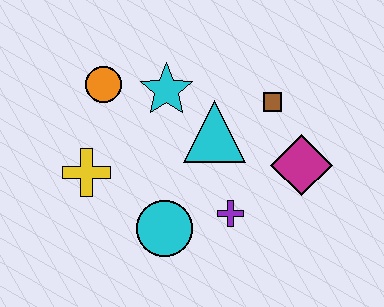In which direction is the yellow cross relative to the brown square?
The yellow cross is to the left of the brown square.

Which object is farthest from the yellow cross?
The magenta diamond is farthest from the yellow cross.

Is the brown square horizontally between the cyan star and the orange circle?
No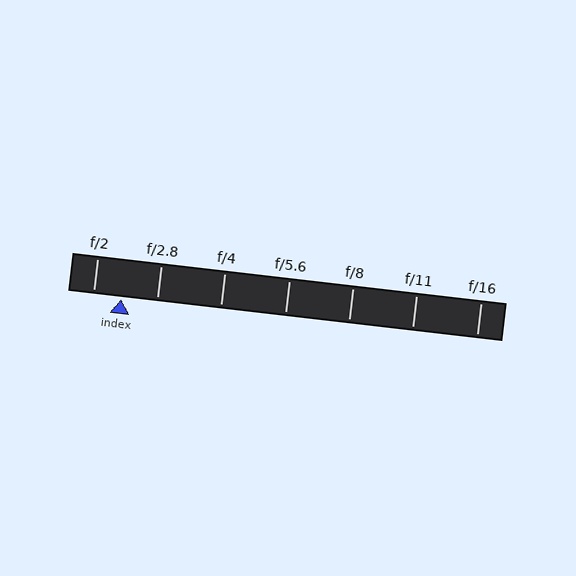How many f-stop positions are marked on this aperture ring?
There are 7 f-stop positions marked.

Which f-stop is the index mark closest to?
The index mark is closest to f/2.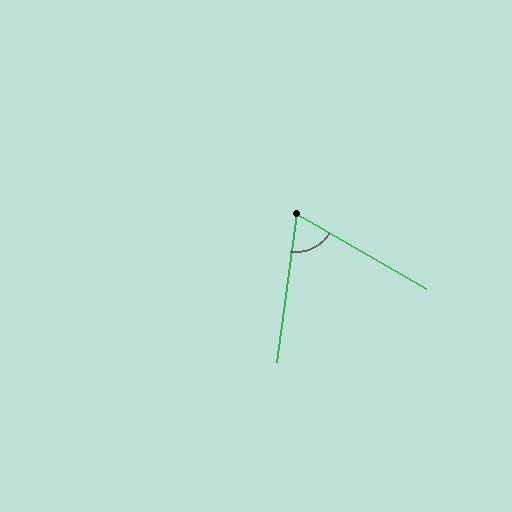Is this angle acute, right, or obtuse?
It is acute.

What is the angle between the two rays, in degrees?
Approximately 68 degrees.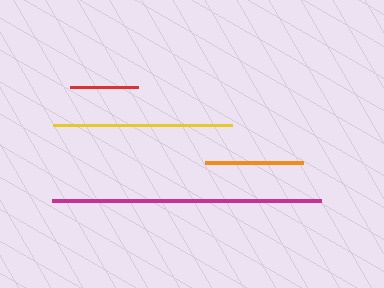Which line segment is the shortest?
The red line is the shortest at approximately 68 pixels.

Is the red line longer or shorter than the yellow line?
The yellow line is longer than the red line.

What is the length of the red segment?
The red segment is approximately 68 pixels long.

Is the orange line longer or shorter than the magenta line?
The magenta line is longer than the orange line.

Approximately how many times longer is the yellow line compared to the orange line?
The yellow line is approximately 1.8 times the length of the orange line.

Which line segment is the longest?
The magenta line is the longest at approximately 269 pixels.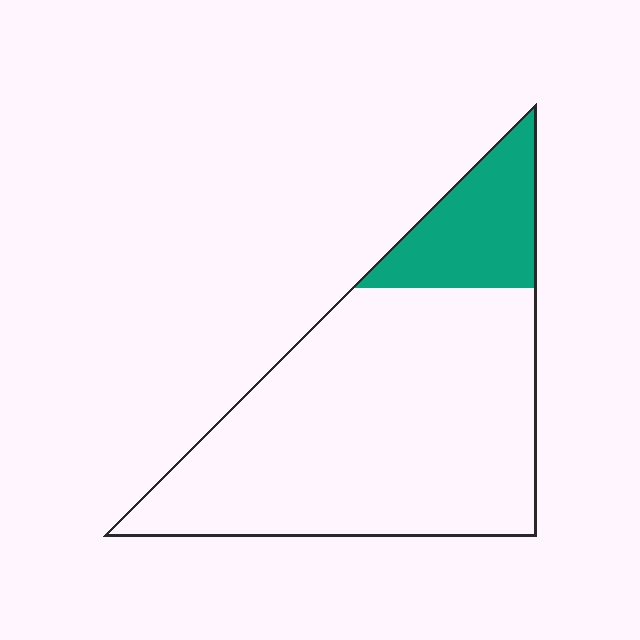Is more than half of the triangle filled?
No.